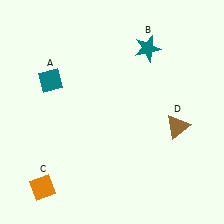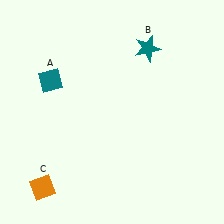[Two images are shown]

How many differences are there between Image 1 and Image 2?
There is 1 difference between the two images.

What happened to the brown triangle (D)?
The brown triangle (D) was removed in Image 2. It was in the bottom-right area of Image 1.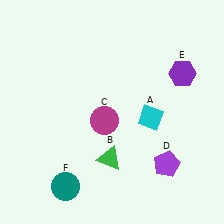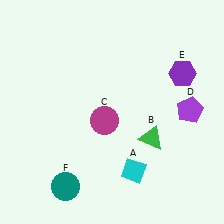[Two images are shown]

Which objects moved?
The objects that moved are: the cyan diamond (A), the green triangle (B), the purple pentagon (D).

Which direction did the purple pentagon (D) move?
The purple pentagon (D) moved up.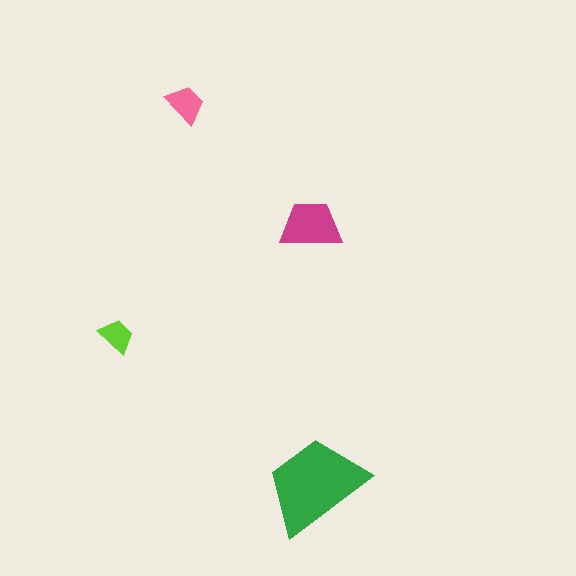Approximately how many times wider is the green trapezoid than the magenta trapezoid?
About 1.5 times wider.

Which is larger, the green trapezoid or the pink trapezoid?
The green one.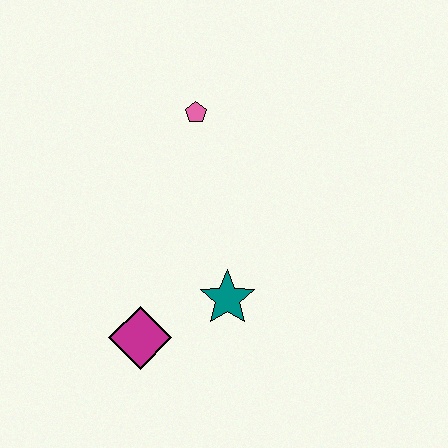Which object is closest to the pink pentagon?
The teal star is closest to the pink pentagon.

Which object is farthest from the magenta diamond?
The pink pentagon is farthest from the magenta diamond.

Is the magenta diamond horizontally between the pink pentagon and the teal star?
No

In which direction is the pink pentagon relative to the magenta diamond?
The pink pentagon is above the magenta diamond.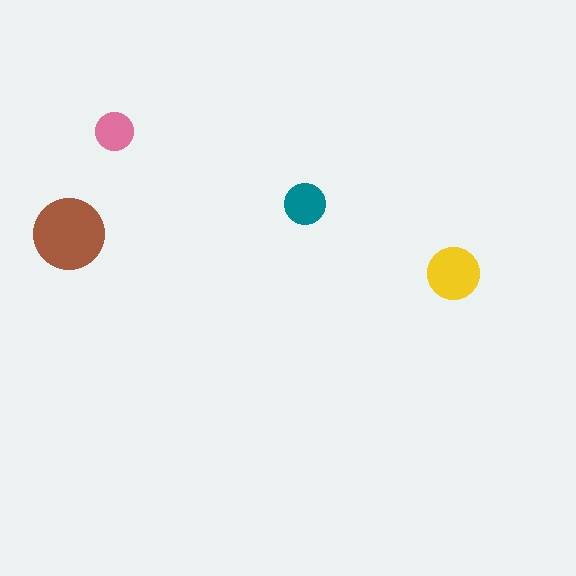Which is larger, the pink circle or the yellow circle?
The yellow one.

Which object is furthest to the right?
The yellow circle is rightmost.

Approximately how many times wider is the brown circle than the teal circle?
About 1.5 times wider.